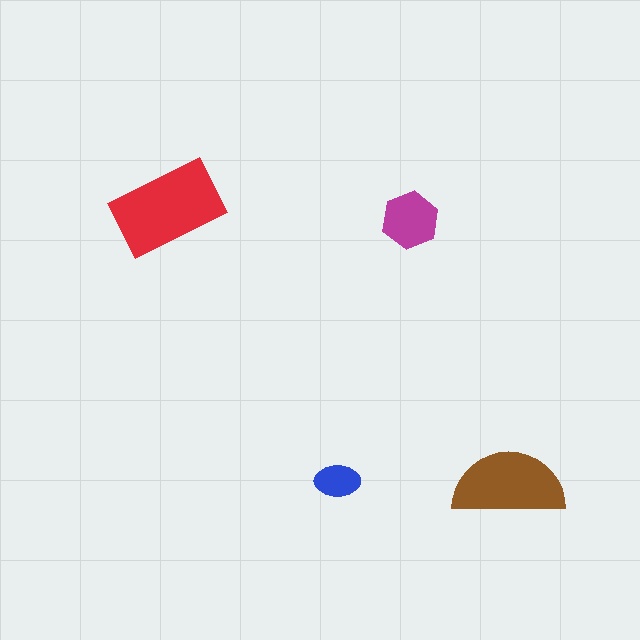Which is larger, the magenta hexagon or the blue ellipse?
The magenta hexagon.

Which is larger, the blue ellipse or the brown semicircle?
The brown semicircle.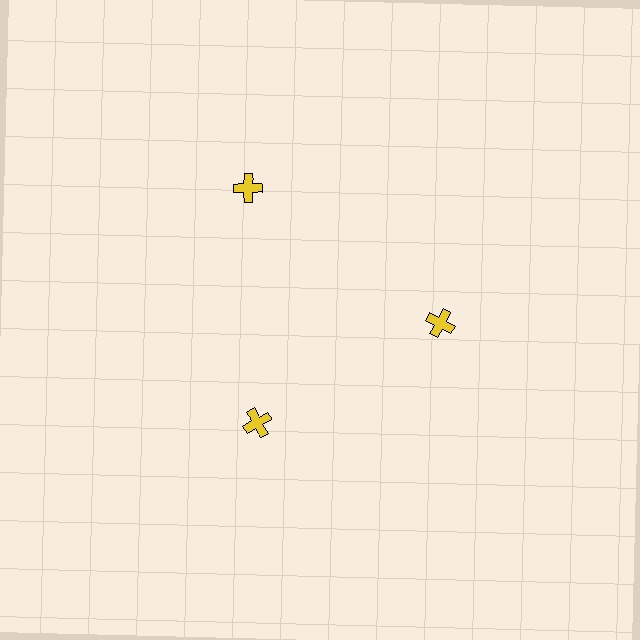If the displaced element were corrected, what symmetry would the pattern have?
It would have 3-fold rotational symmetry — the pattern would map onto itself every 120 degrees.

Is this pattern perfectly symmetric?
No. The 3 yellow crosses are arranged in a ring, but one element near the 11 o'clock position is pushed outward from the center, breaking the 3-fold rotational symmetry.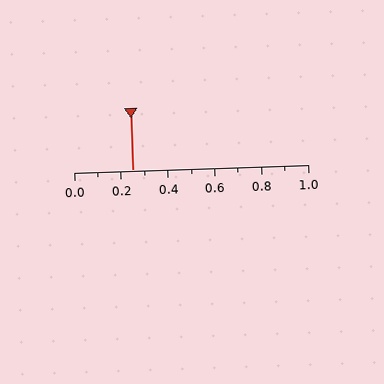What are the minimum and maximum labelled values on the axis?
The axis runs from 0.0 to 1.0.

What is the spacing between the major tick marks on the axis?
The major ticks are spaced 0.2 apart.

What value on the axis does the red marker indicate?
The marker indicates approximately 0.25.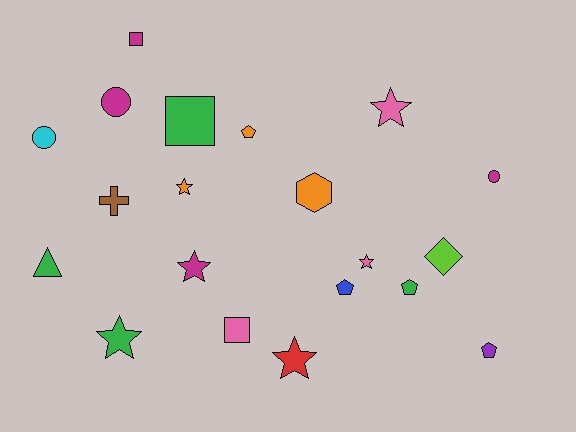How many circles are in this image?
There are 3 circles.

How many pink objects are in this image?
There are 3 pink objects.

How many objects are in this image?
There are 20 objects.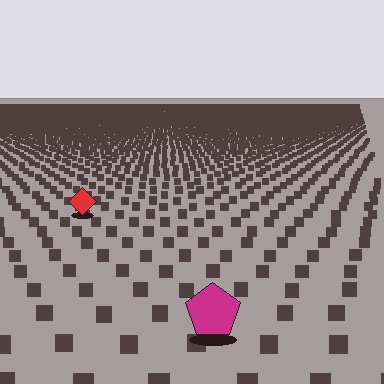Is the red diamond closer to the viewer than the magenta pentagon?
No. The magenta pentagon is closer — you can tell from the texture gradient: the ground texture is coarser near it.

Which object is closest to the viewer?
The magenta pentagon is closest. The texture marks near it are larger and more spread out.